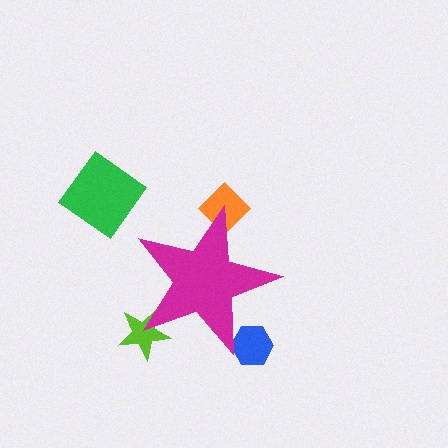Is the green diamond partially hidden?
No, the green diamond is fully visible.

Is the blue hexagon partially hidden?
Yes, the blue hexagon is partially hidden behind the magenta star.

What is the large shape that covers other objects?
A magenta star.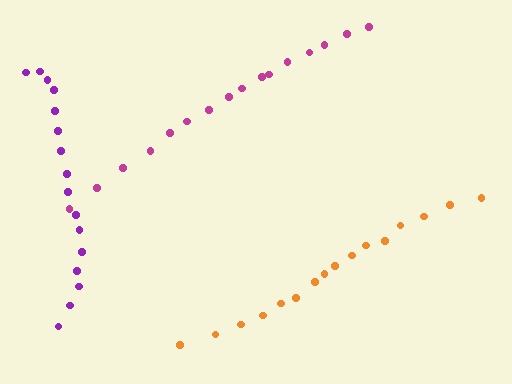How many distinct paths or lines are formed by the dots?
There are 3 distinct paths.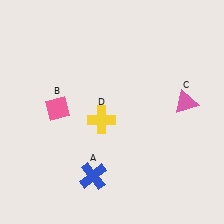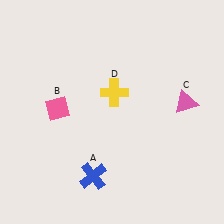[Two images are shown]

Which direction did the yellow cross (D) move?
The yellow cross (D) moved up.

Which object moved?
The yellow cross (D) moved up.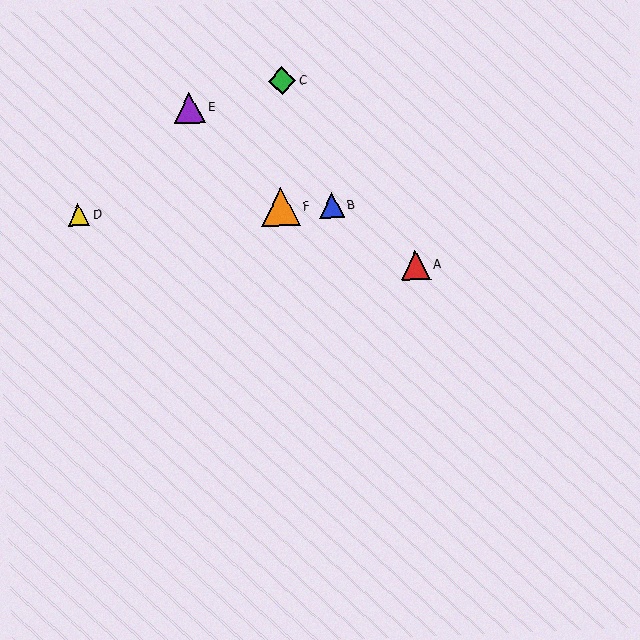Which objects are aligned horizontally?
Objects B, D, F are aligned horizontally.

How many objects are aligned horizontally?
3 objects (B, D, F) are aligned horizontally.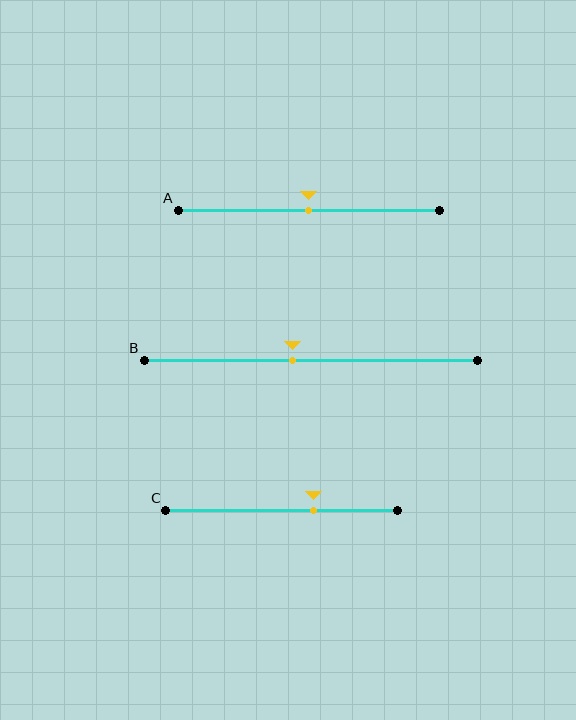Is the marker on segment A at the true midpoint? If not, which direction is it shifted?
Yes, the marker on segment A is at the true midpoint.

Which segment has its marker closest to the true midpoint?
Segment A has its marker closest to the true midpoint.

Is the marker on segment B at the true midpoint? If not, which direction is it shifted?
No, the marker on segment B is shifted to the left by about 6% of the segment length.